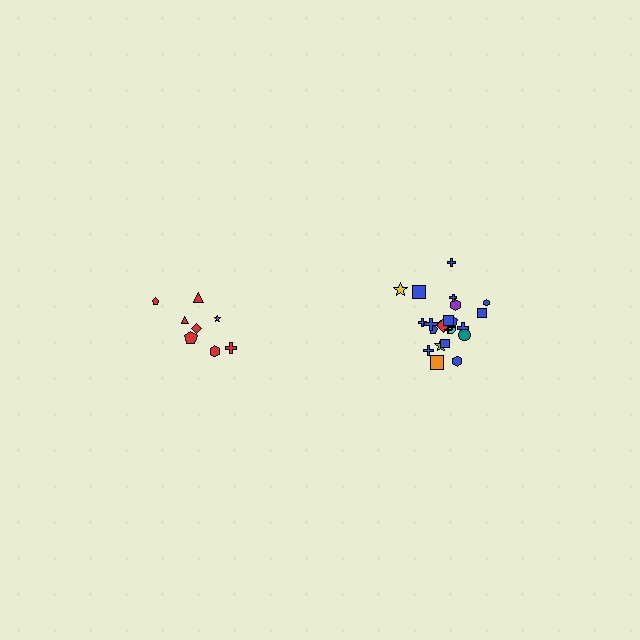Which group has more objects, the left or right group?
The right group.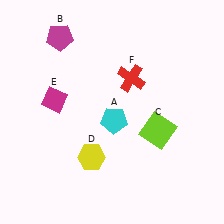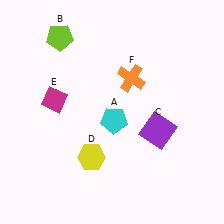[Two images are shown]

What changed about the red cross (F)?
In Image 1, F is red. In Image 2, it changed to orange.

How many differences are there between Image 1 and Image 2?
There are 3 differences between the two images.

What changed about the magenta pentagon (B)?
In Image 1, B is magenta. In Image 2, it changed to lime.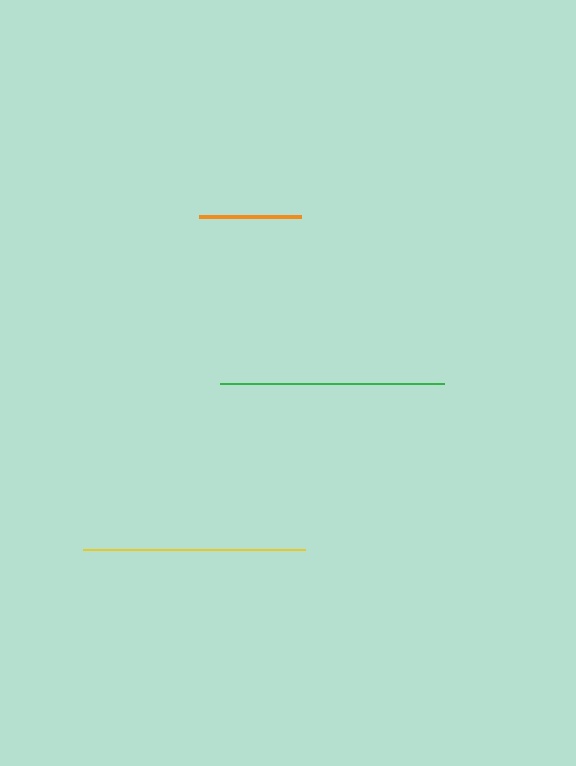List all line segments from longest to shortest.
From longest to shortest: green, yellow, orange.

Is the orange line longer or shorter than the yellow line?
The yellow line is longer than the orange line.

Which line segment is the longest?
The green line is the longest at approximately 224 pixels.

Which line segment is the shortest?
The orange line is the shortest at approximately 102 pixels.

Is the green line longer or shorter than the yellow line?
The green line is longer than the yellow line.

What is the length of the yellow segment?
The yellow segment is approximately 221 pixels long.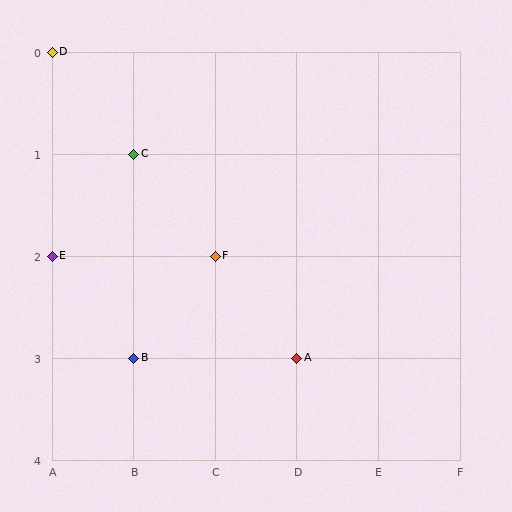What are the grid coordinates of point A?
Point A is at grid coordinates (D, 3).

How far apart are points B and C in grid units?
Points B and C are 2 rows apart.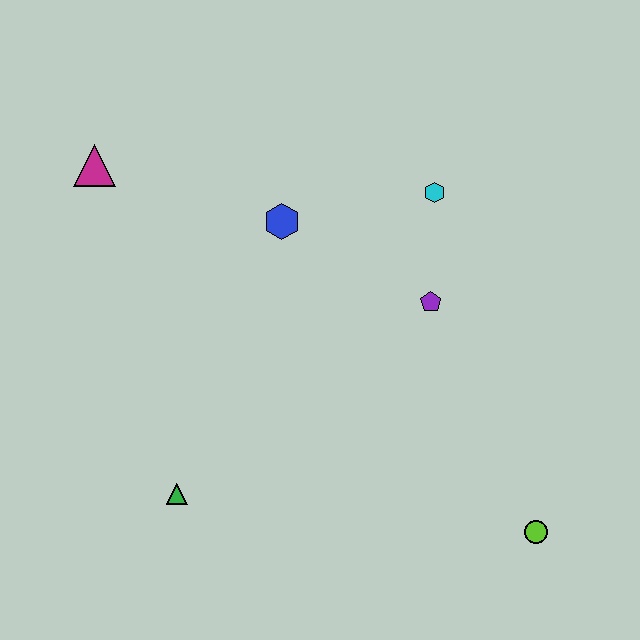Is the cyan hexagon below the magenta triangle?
Yes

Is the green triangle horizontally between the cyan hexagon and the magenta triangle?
Yes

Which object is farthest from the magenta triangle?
The lime circle is farthest from the magenta triangle.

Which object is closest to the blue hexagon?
The cyan hexagon is closest to the blue hexagon.